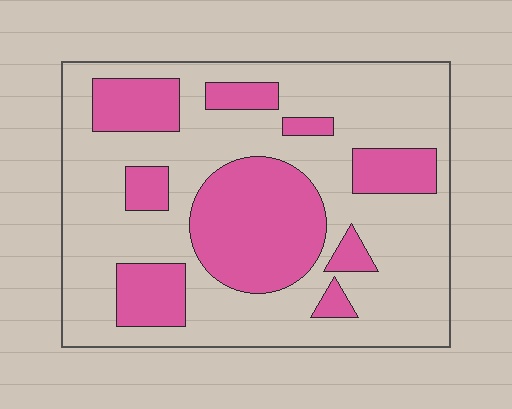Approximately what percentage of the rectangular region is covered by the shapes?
Approximately 30%.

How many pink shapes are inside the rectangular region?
9.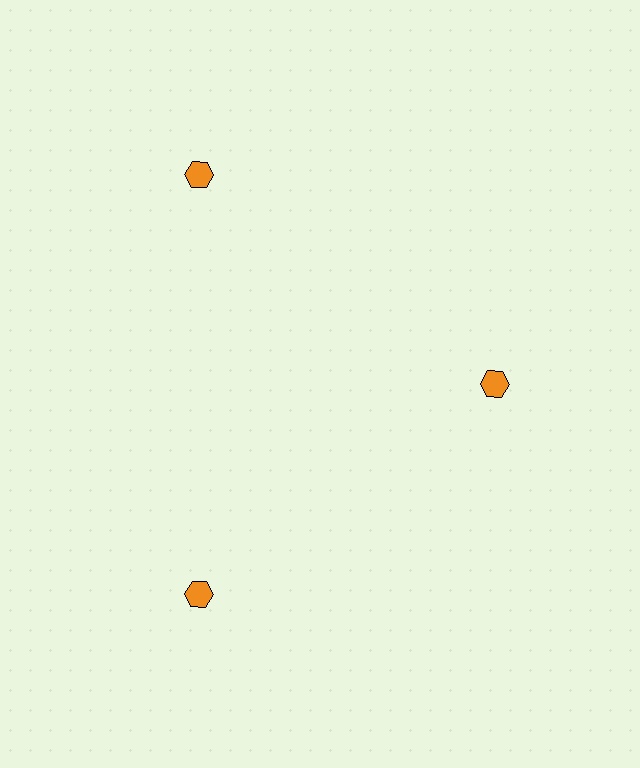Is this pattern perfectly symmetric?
No. The 3 orange hexagons are arranged in a ring, but one element near the 3 o'clock position is pulled inward toward the center, breaking the 3-fold rotational symmetry.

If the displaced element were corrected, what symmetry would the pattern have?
It would have 3-fold rotational symmetry — the pattern would map onto itself every 120 degrees.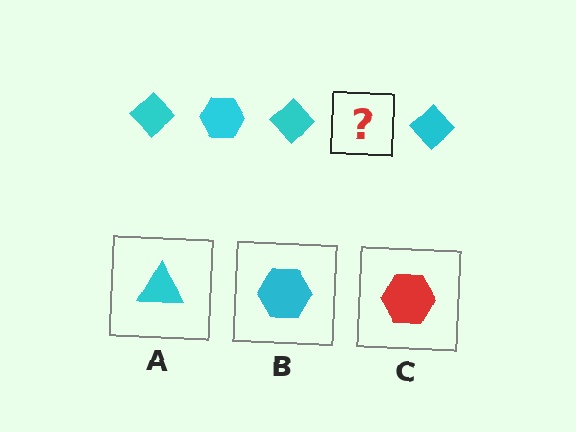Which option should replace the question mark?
Option B.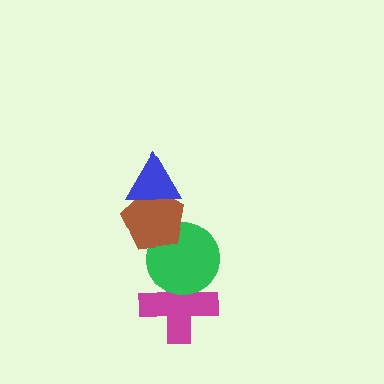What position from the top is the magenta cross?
The magenta cross is 4th from the top.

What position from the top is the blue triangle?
The blue triangle is 1st from the top.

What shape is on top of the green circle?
The brown pentagon is on top of the green circle.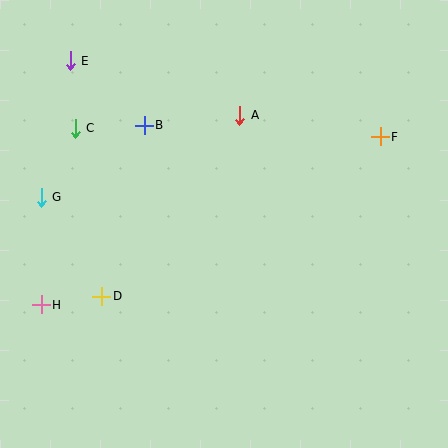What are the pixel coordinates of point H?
Point H is at (41, 305).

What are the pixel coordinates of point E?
Point E is at (70, 61).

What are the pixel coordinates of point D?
Point D is at (102, 296).